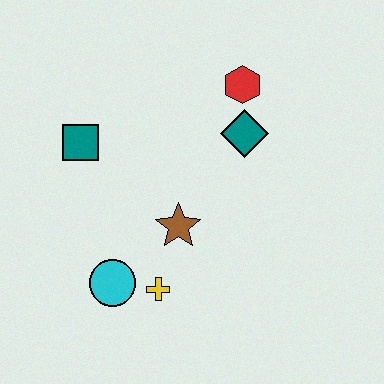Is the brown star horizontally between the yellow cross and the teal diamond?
Yes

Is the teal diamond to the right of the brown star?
Yes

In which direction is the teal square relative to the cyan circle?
The teal square is above the cyan circle.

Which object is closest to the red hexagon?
The teal diamond is closest to the red hexagon.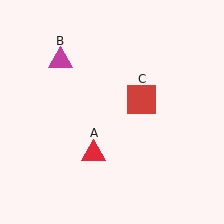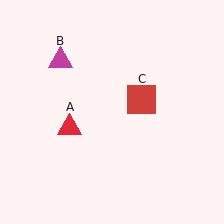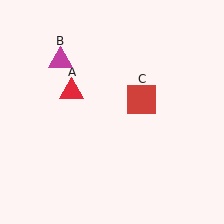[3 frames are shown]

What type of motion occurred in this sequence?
The red triangle (object A) rotated clockwise around the center of the scene.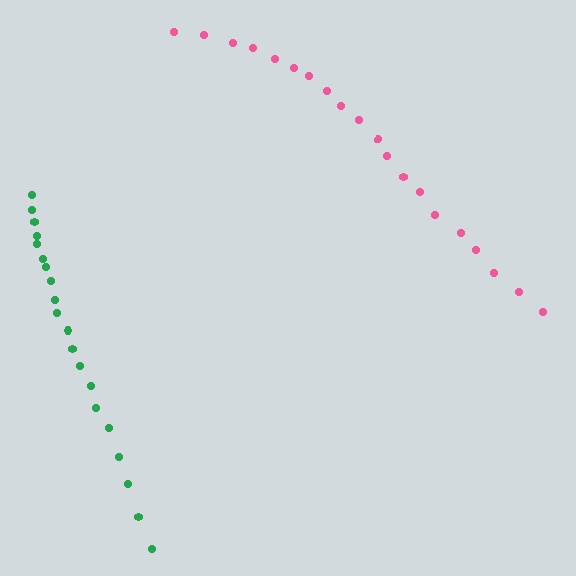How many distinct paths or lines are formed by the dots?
There are 2 distinct paths.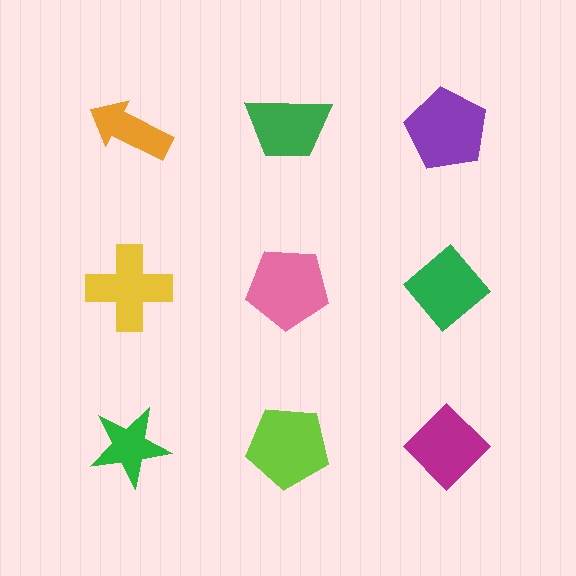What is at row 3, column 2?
A lime pentagon.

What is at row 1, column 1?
An orange arrow.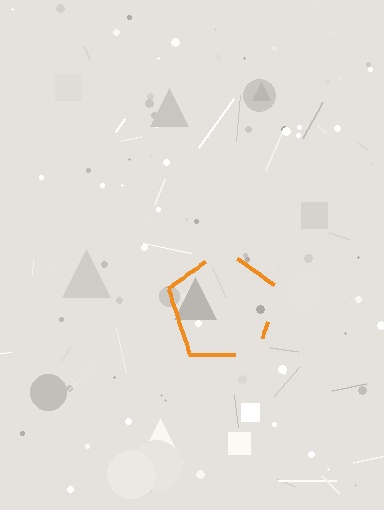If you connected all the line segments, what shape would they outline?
They would outline a pentagon.